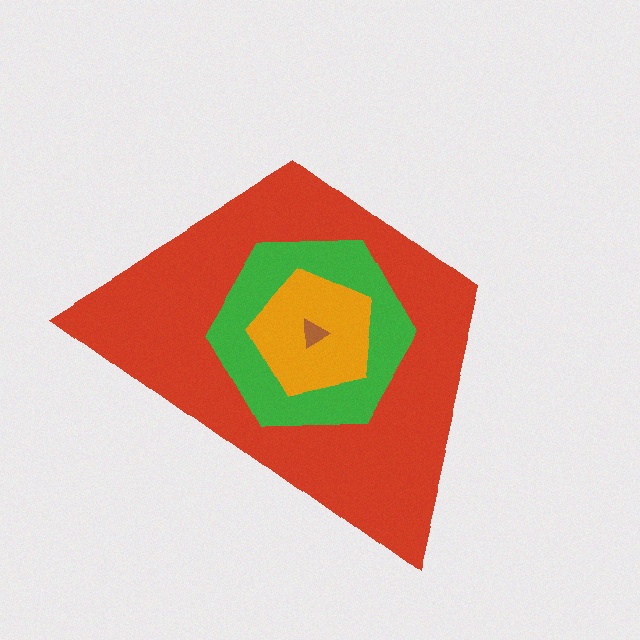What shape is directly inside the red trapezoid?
The green hexagon.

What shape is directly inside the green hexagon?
The orange pentagon.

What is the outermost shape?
The red trapezoid.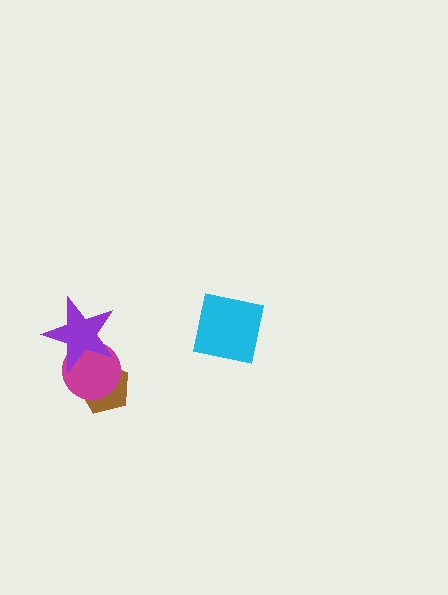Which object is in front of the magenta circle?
The purple star is in front of the magenta circle.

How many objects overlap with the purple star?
2 objects overlap with the purple star.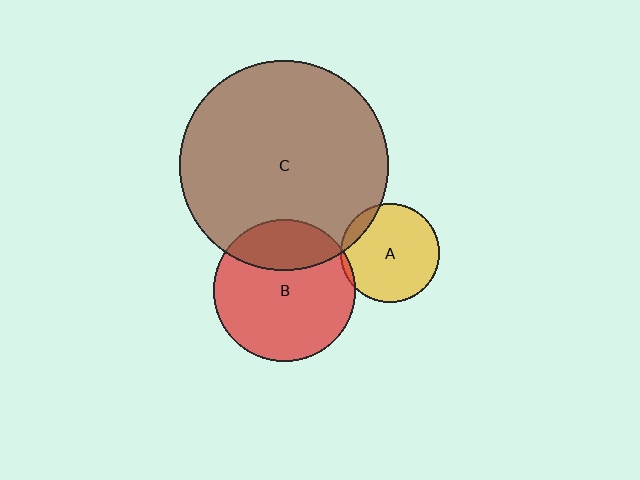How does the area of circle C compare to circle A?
Approximately 4.5 times.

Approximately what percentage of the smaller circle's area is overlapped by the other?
Approximately 10%.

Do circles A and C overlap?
Yes.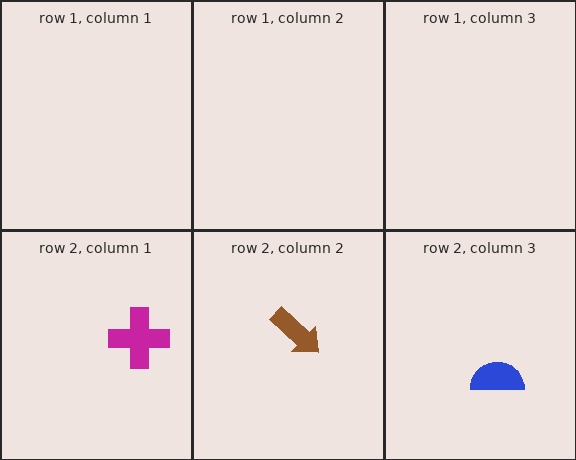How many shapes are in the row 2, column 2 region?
1.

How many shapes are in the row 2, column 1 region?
1.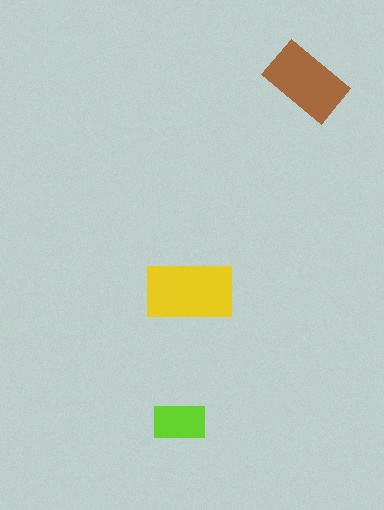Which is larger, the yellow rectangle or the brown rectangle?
The yellow one.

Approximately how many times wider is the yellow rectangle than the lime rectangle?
About 1.5 times wider.